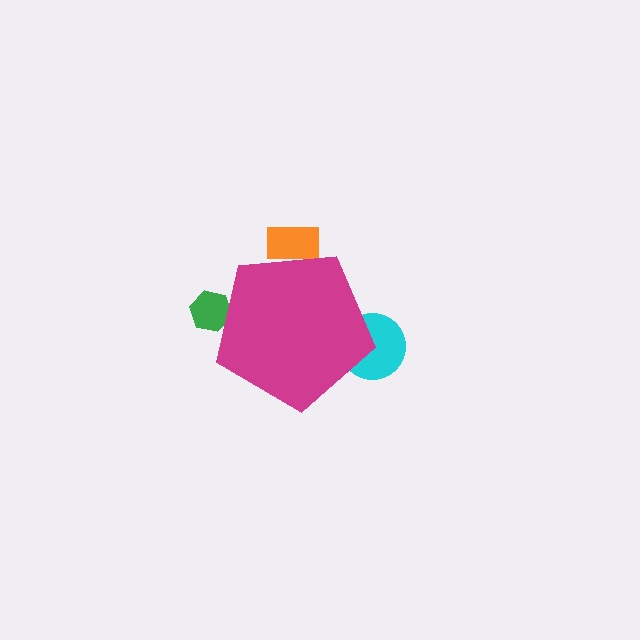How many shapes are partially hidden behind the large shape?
3 shapes are partially hidden.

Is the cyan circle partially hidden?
Yes, the cyan circle is partially hidden behind the magenta pentagon.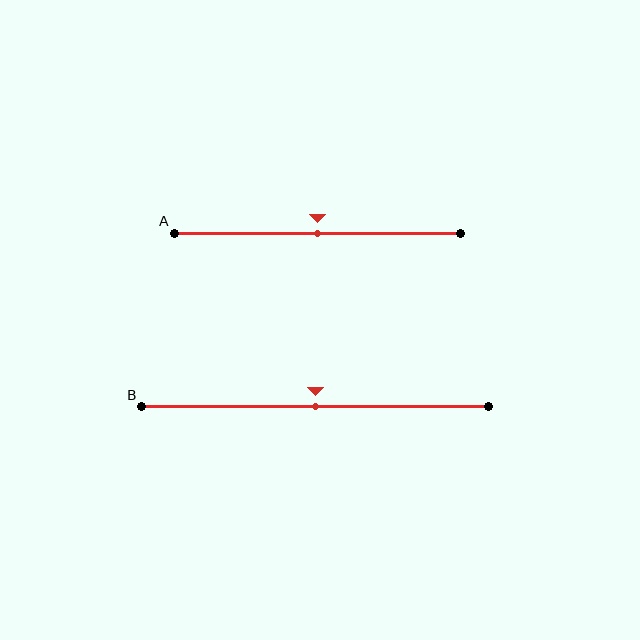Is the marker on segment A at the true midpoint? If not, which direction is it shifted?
Yes, the marker on segment A is at the true midpoint.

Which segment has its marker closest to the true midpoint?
Segment A has its marker closest to the true midpoint.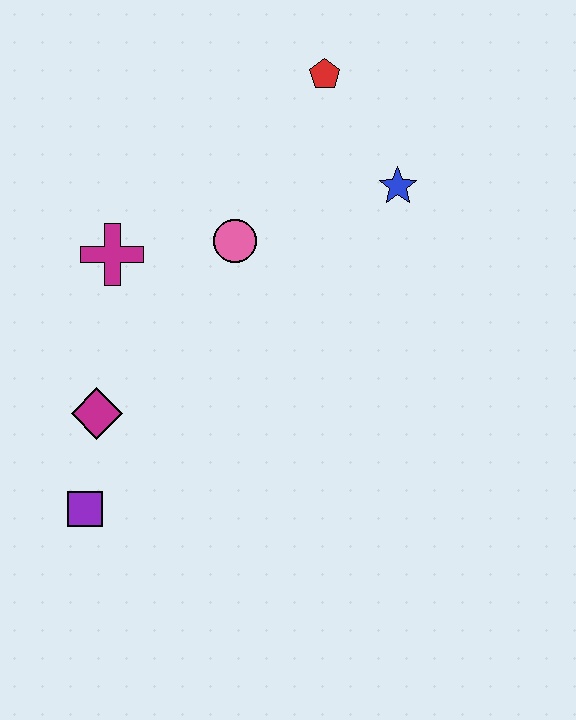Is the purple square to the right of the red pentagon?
No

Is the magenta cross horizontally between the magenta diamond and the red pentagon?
Yes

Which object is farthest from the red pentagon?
The purple square is farthest from the red pentagon.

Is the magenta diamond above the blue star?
No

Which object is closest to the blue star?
The red pentagon is closest to the blue star.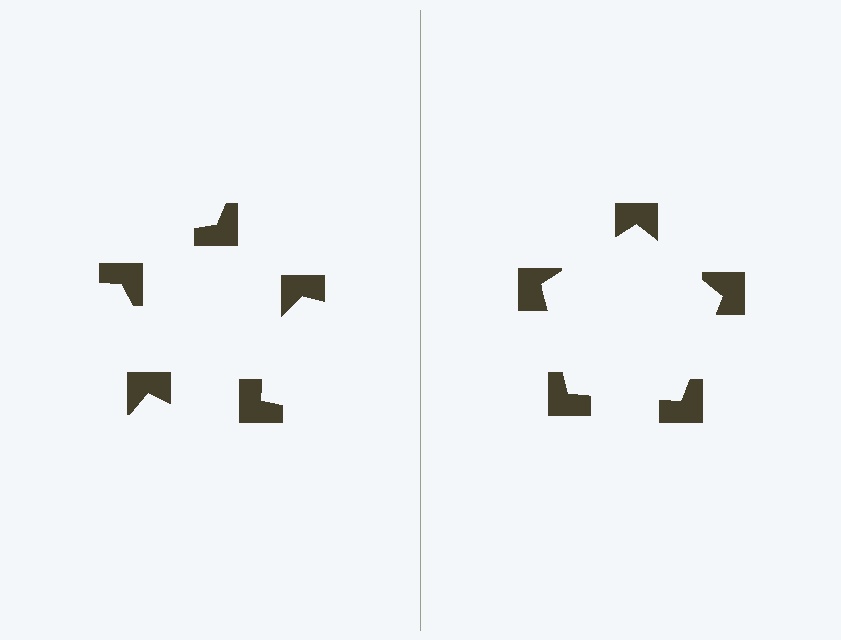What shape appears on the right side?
An illusory pentagon.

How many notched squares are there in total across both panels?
10 — 5 on each side.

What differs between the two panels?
The notched squares are positioned identically on both sides; only the wedge orientations differ. On the right they align to a pentagon; on the left they are misaligned.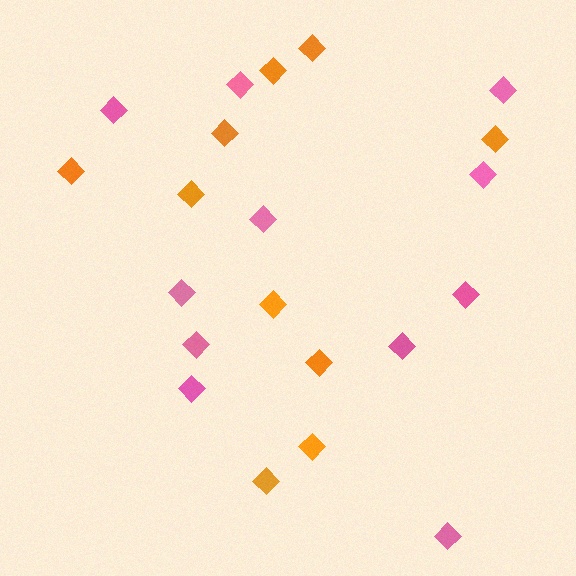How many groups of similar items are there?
There are 2 groups: one group of orange diamonds (10) and one group of pink diamonds (11).